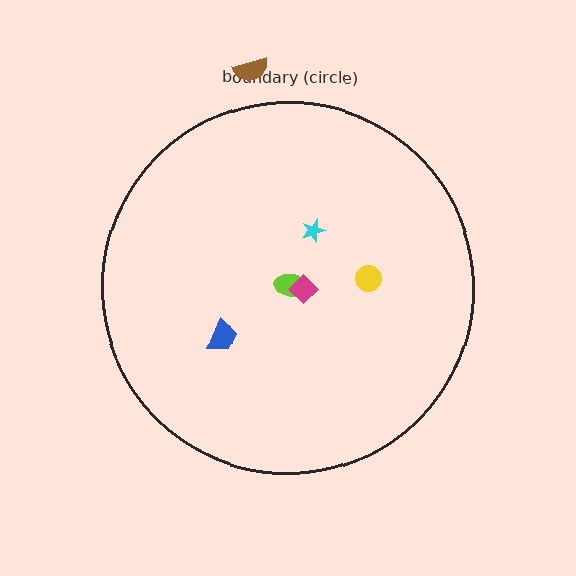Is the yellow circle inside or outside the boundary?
Inside.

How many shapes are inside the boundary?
5 inside, 1 outside.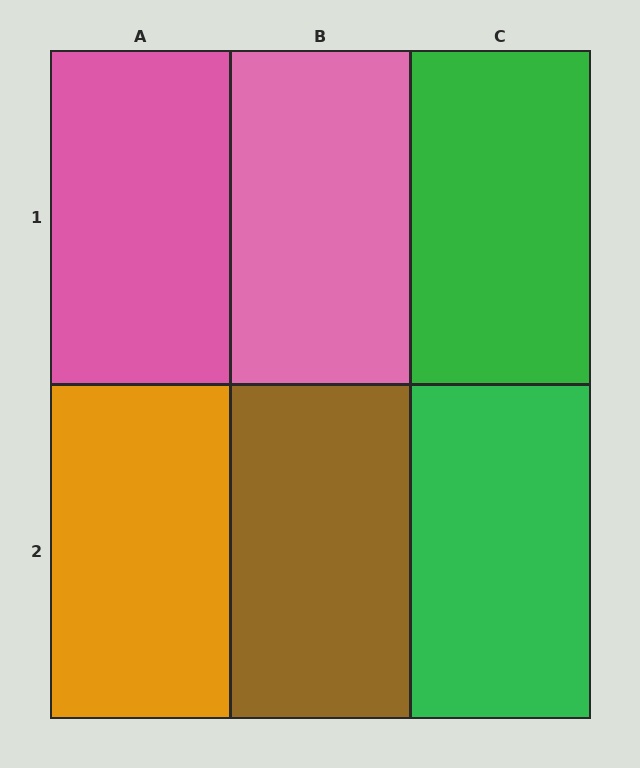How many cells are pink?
2 cells are pink.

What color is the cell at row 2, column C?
Green.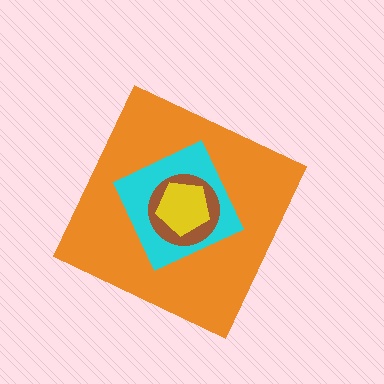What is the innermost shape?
The yellow pentagon.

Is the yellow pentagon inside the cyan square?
Yes.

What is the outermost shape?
The orange diamond.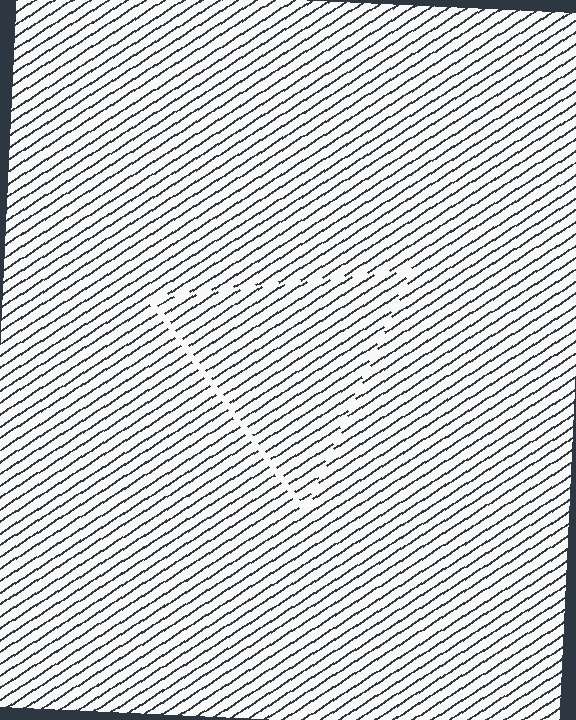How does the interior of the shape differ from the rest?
The interior of the shape contains the same grating, shifted by half a period — the contour is defined by the phase discontinuity where line-ends from the inner and outer gratings abut.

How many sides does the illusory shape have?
3 sides — the line-ends trace a triangle.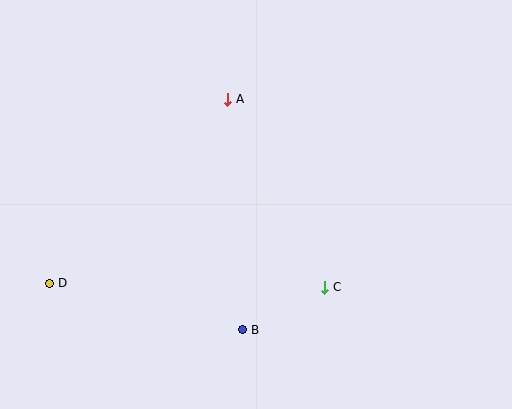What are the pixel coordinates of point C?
Point C is at (325, 287).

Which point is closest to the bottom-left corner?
Point D is closest to the bottom-left corner.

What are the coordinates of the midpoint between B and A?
The midpoint between B and A is at (235, 214).